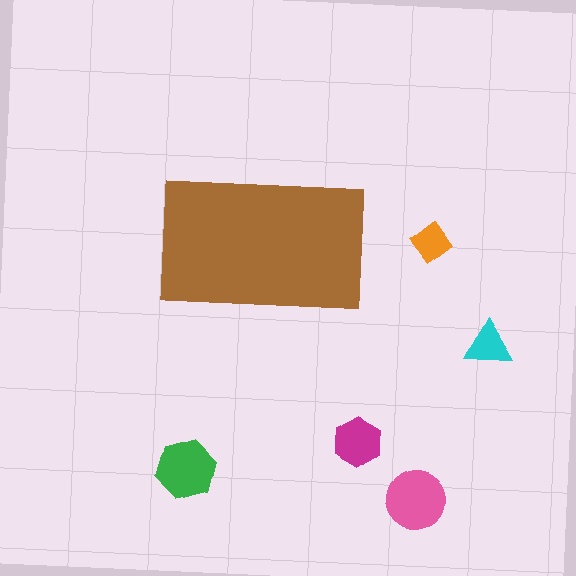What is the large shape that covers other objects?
A brown rectangle.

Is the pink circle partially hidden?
No, the pink circle is fully visible.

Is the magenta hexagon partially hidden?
No, the magenta hexagon is fully visible.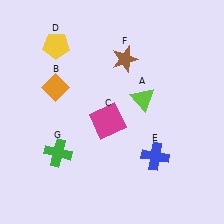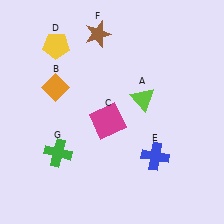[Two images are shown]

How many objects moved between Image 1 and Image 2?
1 object moved between the two images.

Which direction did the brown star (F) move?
The brown star (F) moved left.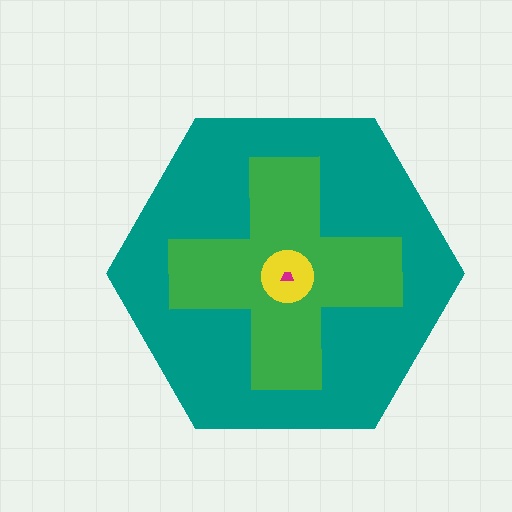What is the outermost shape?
The teal hexagon.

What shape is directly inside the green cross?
The yellow circle.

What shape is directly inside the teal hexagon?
The green cross.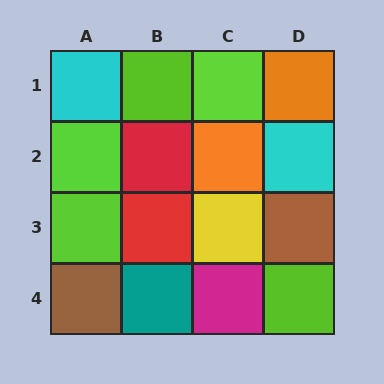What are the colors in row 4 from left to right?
Brown, teal, magenta, lime.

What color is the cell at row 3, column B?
Red.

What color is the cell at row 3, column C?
Yellow.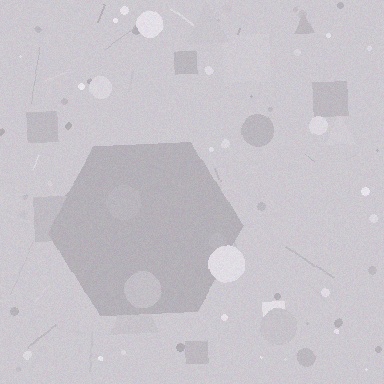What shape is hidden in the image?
A hexagon is hidden in the image.